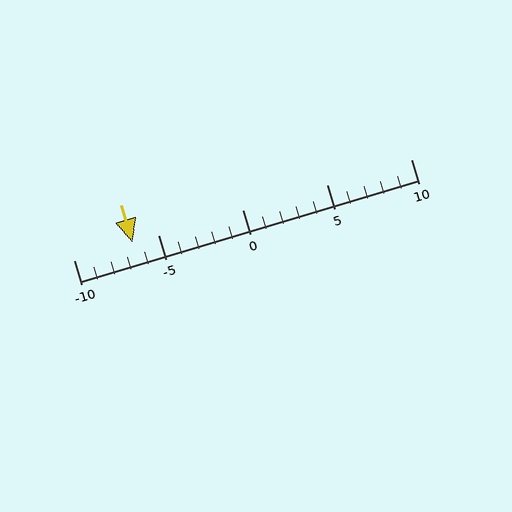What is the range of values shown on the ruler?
The ruler shows values from -10 to 10.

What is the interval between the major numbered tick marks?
The major tick marks are spaced 5 units apart.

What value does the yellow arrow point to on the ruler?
The yellow arrow points to approximately -6.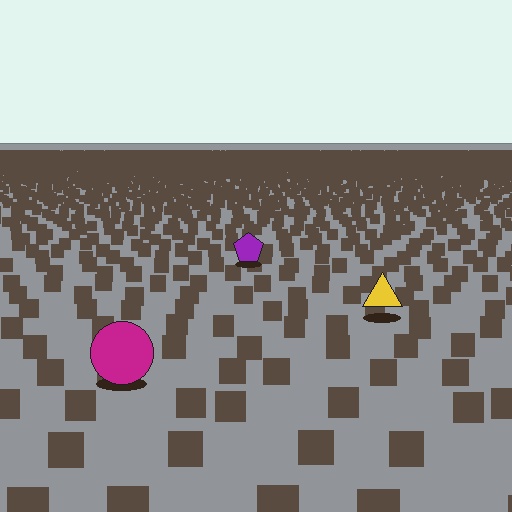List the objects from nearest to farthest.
From nearest to farthest: the magenta circle, the yellow triangle, the purple pentagon.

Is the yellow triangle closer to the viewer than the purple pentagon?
Yes. The yellow triangle is closer — you can tell from the texture gradient: the ground texture is coarser near it.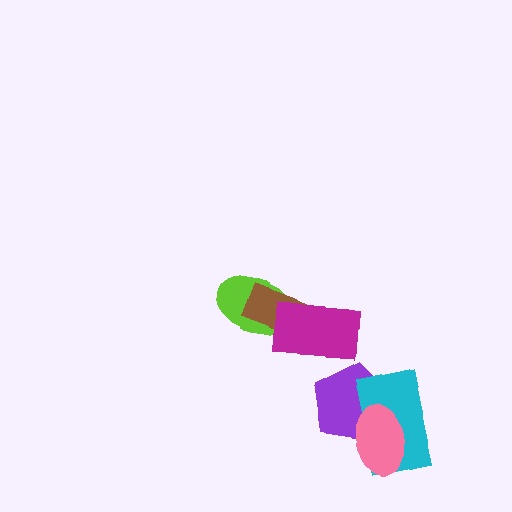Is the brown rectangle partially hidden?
Yes, it is partially covered by another shape.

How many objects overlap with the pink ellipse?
2 objects overlap with the pink ellipse.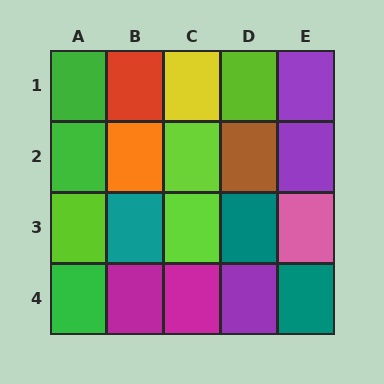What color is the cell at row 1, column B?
Red.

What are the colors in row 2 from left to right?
Green, orange, lime, brown, purple.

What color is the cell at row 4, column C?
Magenta.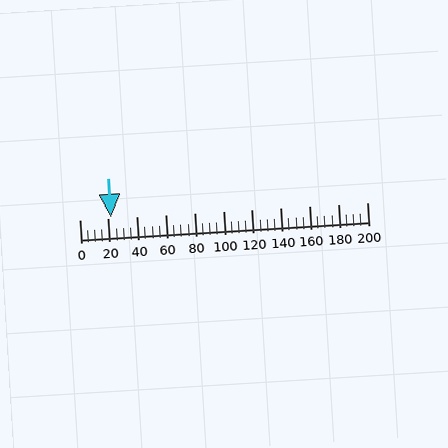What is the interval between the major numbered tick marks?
The major tick marks are spaced 20 units apart.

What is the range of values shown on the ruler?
The ruler shows values from 0 to 200.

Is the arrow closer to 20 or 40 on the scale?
The arrow is closer to 20.